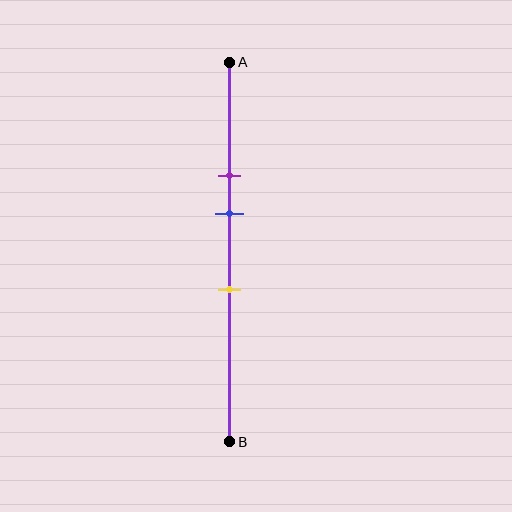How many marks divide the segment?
There are 3 marks dividing the segment.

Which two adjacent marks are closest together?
The purple and blue marks are the closest adjacent pair.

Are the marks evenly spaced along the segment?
Yes, the marks are approximately evenly spaced.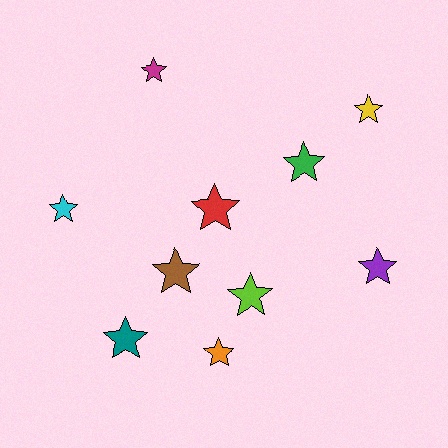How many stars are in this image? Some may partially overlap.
There are 10 stars.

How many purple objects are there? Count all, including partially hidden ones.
There is 1 purple object.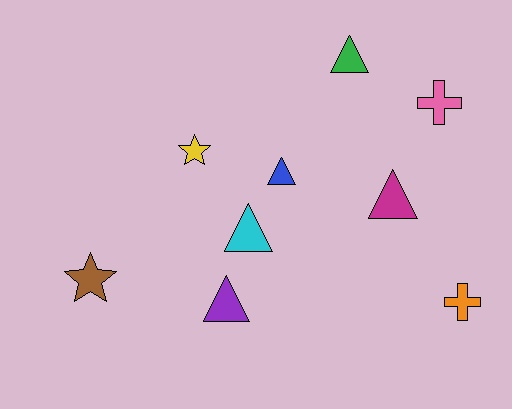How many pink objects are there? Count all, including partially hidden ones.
There is 1 pink object.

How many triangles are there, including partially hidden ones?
There are 5 triangles.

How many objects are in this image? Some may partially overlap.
There are 9 objects.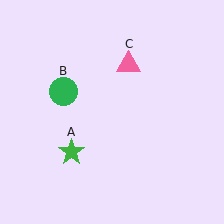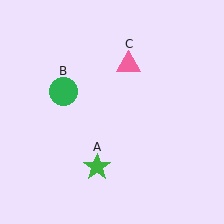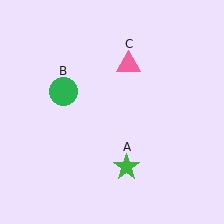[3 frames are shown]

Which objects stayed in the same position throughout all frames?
Green circle (object B) and pink triangle (object C) remained stationary.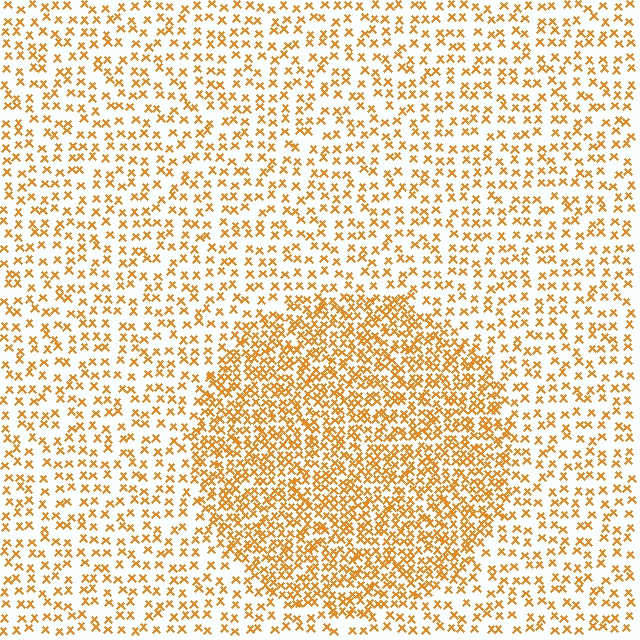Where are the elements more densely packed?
The elements are more densely packed inside the circle boundary.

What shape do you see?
I see a circle.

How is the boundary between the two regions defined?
The boundary is defined by a change in element density (approximately 2.2x ratio). All elements are the same color, size, and shape.